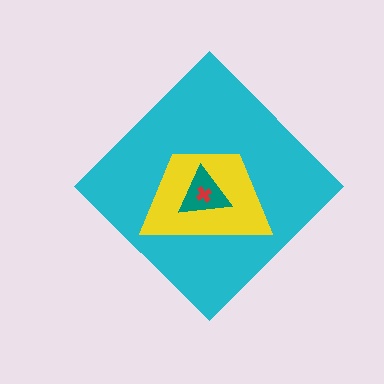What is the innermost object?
The red cross.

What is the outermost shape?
The cyan diamond.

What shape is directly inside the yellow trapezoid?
The teal triangle.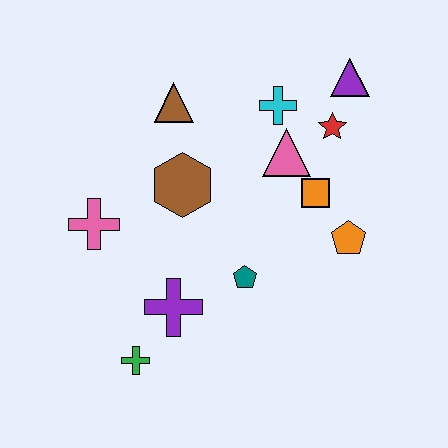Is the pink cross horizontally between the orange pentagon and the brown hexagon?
No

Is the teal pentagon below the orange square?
Yes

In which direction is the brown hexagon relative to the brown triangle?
The brown hexagon is below the brown triangle.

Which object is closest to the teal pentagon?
The purple cross is closest to the teal pentagon.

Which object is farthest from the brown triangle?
The green cross is farthest from the brown triangle.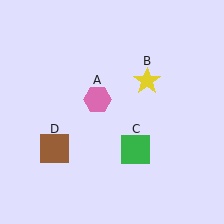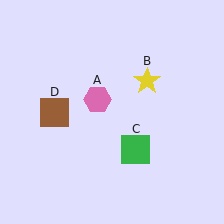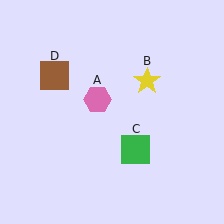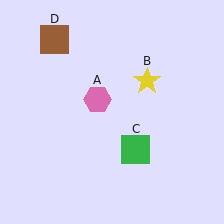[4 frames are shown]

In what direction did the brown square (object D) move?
The brown square (object D) moved up.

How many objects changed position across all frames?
1 object changed position: brown square (object D).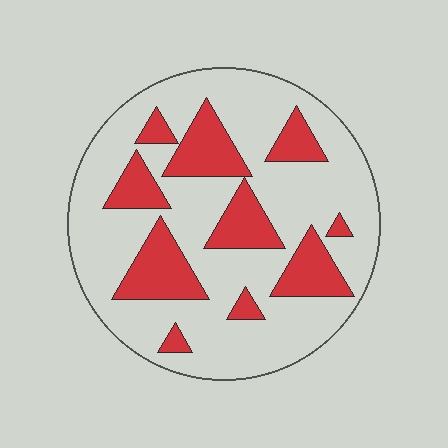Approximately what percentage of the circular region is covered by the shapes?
Approximately 25%.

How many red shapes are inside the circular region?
10.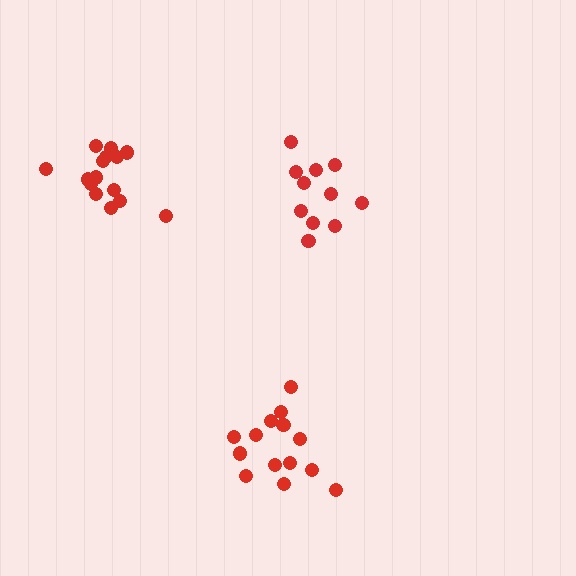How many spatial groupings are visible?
There are 3 spatial groupings.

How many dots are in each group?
Group 1: 11 dots, Group 2: 14 dots, Group 3: 15 dots (40 total).